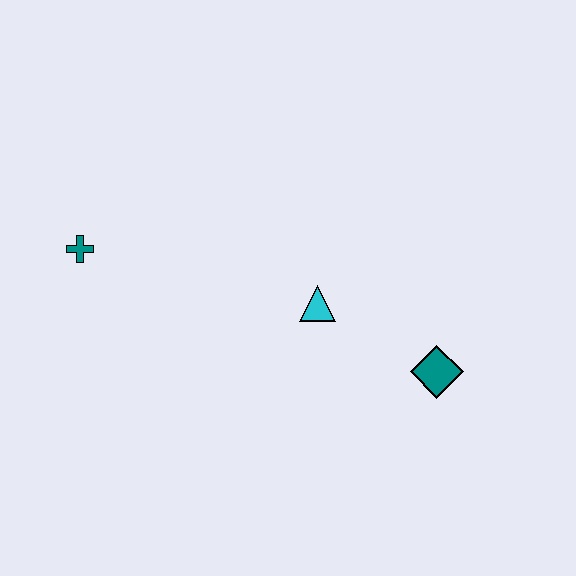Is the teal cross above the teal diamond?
Yes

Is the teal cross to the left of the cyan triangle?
Yes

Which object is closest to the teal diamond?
The cyan triangle is closest to the teal diamond.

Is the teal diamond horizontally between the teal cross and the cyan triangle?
No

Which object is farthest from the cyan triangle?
The teal cross is farthest from the cyan triangle.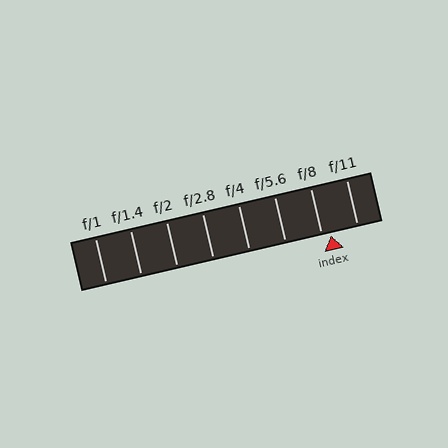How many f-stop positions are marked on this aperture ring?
There are 8 f-stop positions marked.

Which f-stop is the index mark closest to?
The index mark is closest to f/8.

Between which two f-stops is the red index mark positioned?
The index mark is between f/8 and f/11.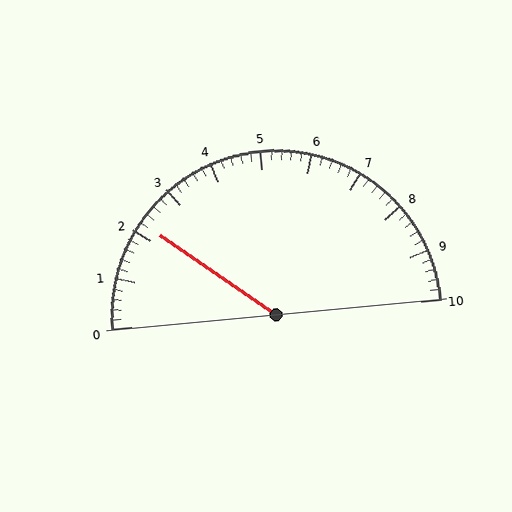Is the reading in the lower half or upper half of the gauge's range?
The reading is in the lower half of the range (0 to 10).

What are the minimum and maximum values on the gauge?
The gauge ranges from 0 to 10.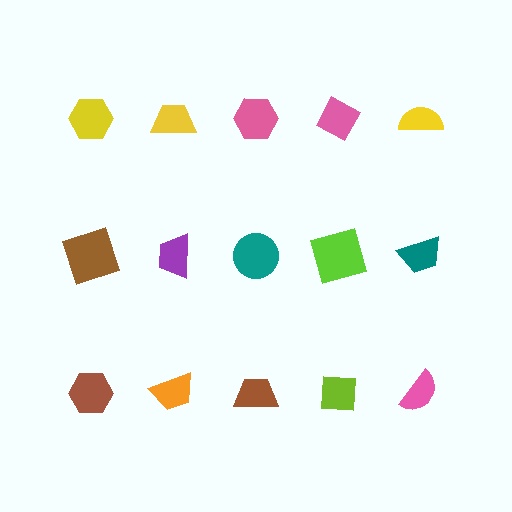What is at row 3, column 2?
An orange trapezoid.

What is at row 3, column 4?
A lime square.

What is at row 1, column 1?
A yellow hexagon.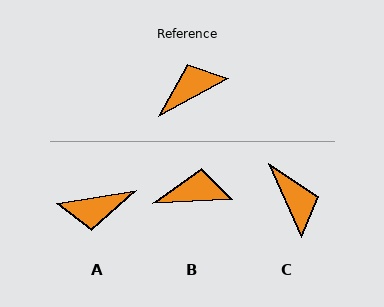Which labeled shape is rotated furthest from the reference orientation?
A, about 160 degrees away.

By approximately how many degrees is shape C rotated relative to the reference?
Approximately 95 degrees clockwise.